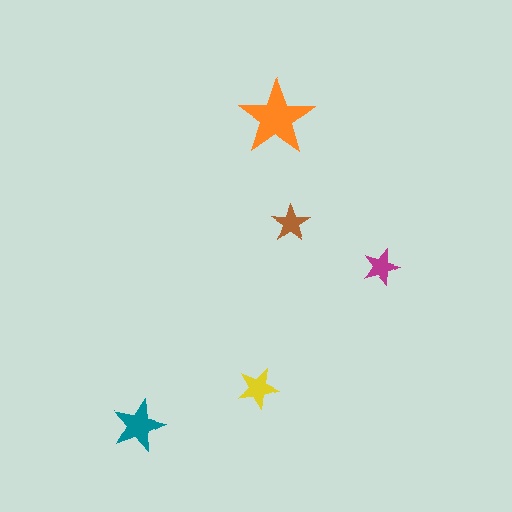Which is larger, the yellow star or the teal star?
The teal one.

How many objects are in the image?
There are 5 objects in the image.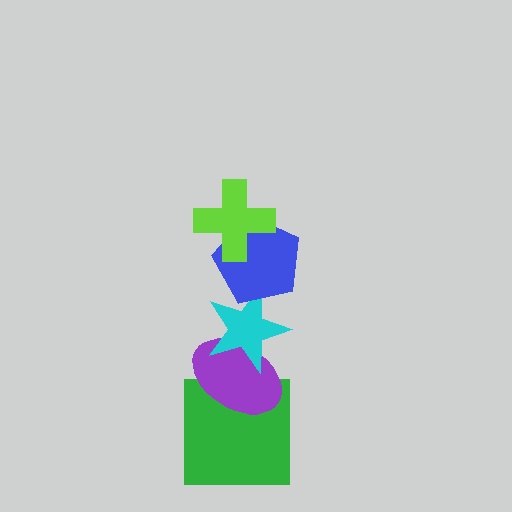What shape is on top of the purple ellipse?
The cyan star is on top of the purple ellipse.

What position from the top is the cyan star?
The cyan star is 3rd from the top.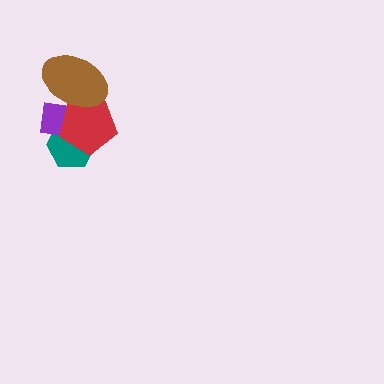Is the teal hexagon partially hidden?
Yes, it is partially covered by another shape.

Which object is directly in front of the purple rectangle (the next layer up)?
The red pentagon is directly in front of the purple rectangle.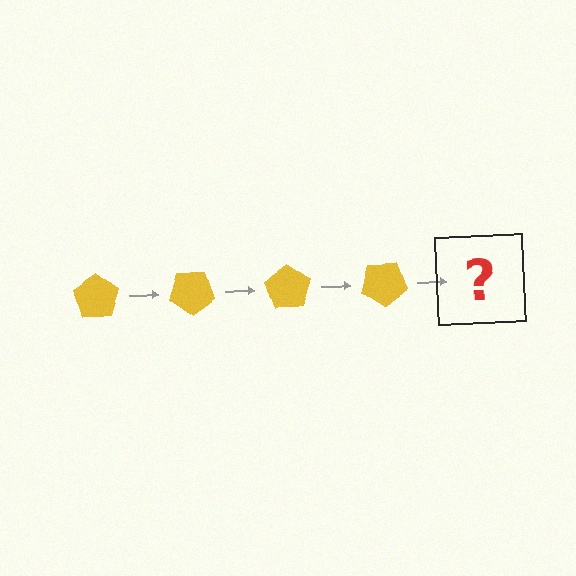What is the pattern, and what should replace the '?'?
The pattern is that the pentagon rotates 35 degrees each step. The '?' should be a yellow pentagon rotated 140 degrees.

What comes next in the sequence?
The next element should be a yellow pentagon rotated 140 degrees.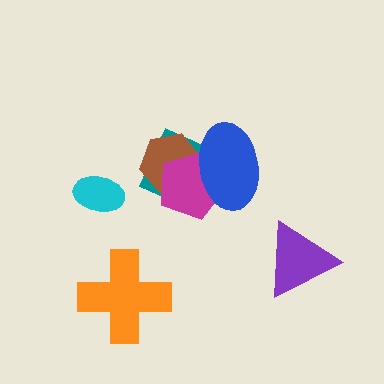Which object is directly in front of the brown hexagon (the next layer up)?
The magenta pentagon is directly in front of the brown hexagon.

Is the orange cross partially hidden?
No, no other shape covers it.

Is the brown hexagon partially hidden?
Yes, it is partially covered by another shape.